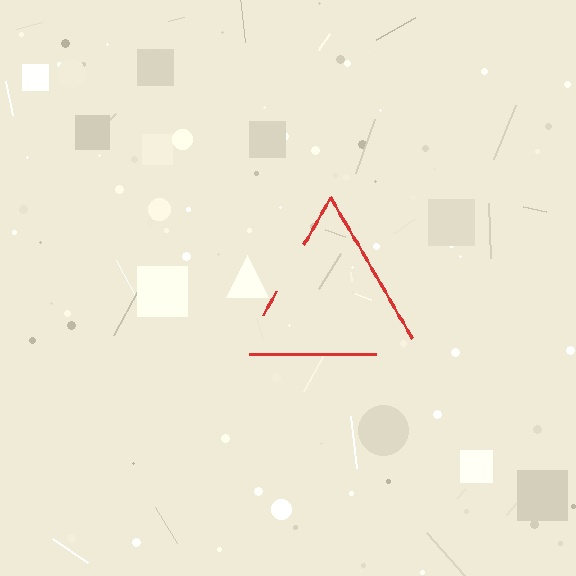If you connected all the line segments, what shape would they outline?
They would outline a triangle.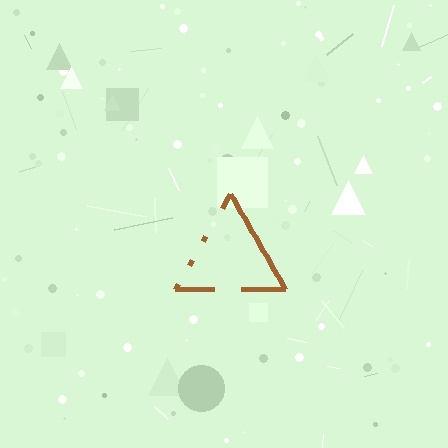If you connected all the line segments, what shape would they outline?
They would outline a triangle.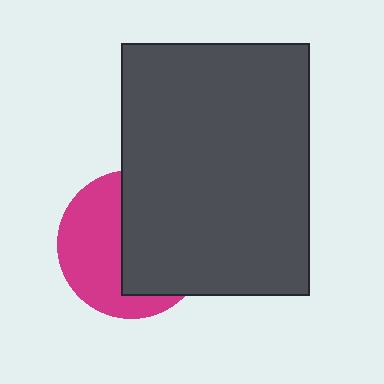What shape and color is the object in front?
The object in front is a dark gray rectangle.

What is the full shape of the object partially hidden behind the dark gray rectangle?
The partially hidden object is a magenta circle.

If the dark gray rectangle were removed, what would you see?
You would see the complete magenta circle.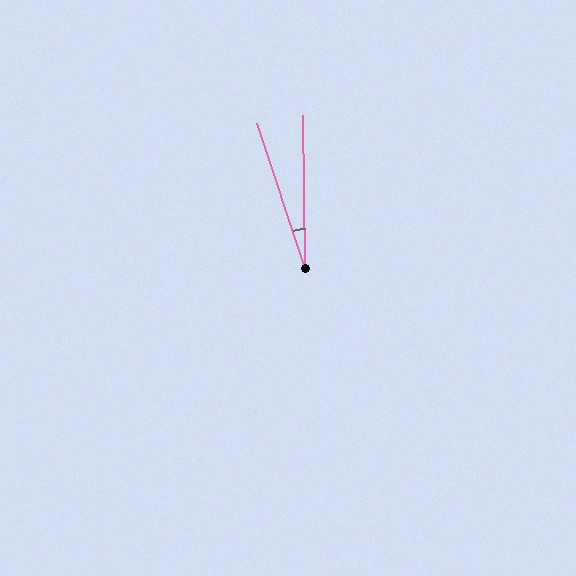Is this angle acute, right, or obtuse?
It is acute.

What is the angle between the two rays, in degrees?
Approximately 18 degrees.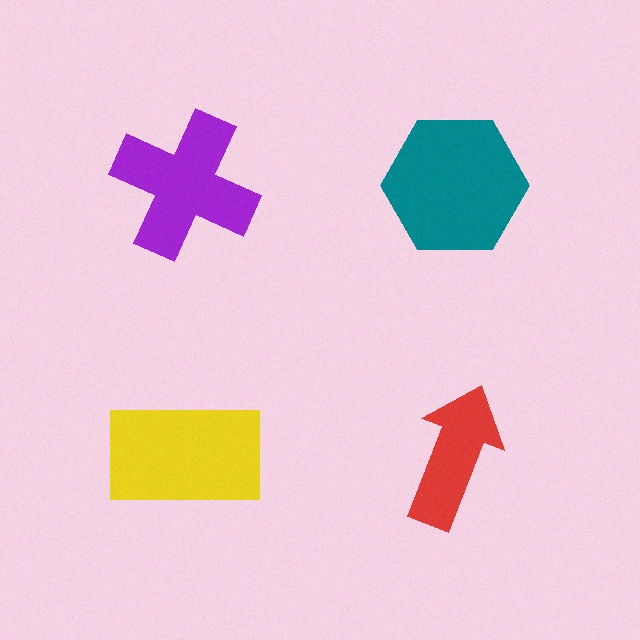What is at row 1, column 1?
A purple cross.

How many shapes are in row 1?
2 shapes.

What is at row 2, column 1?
A yellow rectangle.